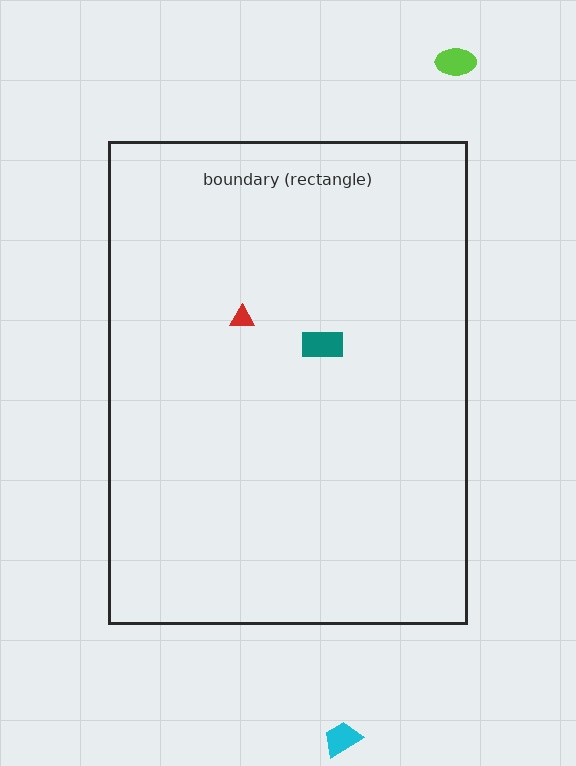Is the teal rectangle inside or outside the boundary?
Inside.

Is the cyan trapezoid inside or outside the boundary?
Outside.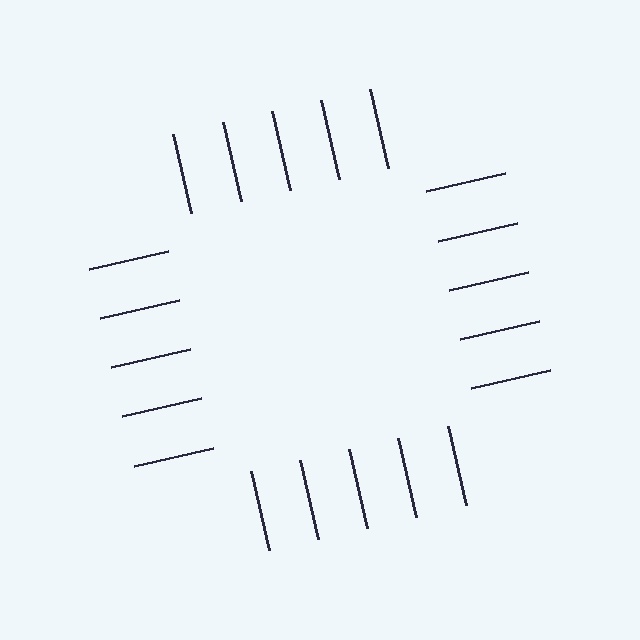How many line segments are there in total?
20 — 5 along each of the 4 edges.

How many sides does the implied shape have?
4 sides — the line-ends trace a square.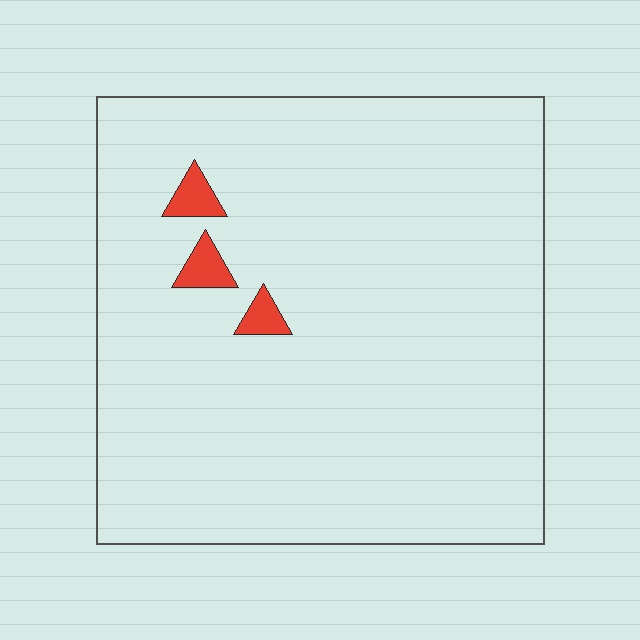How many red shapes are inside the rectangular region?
3.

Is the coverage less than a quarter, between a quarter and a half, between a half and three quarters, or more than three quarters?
Less than a quarter.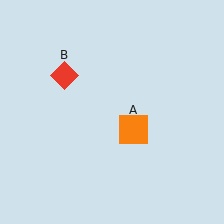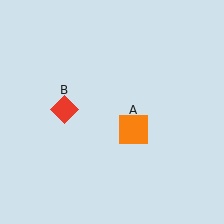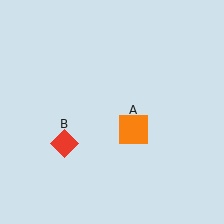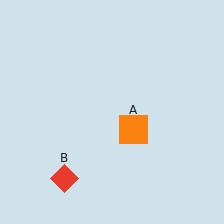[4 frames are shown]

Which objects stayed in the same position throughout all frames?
Orange square (object A) remained stationary.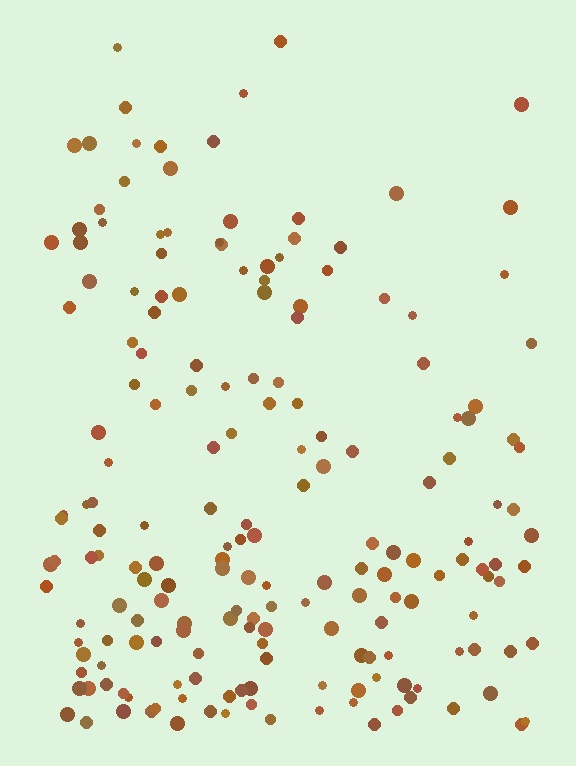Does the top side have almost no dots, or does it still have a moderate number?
Still a moderate number, just noticeably fewer than the bottom.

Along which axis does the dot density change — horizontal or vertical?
Vertical.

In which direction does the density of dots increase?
From top to bottom, with the bottom side densest.